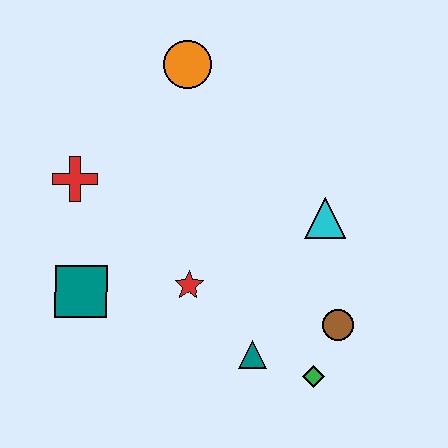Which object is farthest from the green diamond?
The orange circle is farthest from the green diamond.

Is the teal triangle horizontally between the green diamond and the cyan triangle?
No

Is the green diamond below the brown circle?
Yes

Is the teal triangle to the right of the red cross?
Yes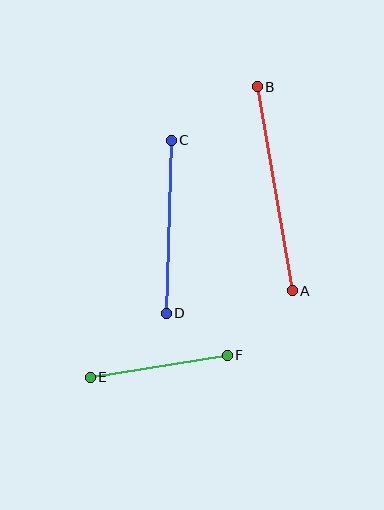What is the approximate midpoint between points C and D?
The midpoint is at approximately (169, 227) pixels.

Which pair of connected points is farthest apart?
Points A and B are farthest apart.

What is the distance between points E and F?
The distance is approximately 138 pixels.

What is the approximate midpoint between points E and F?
The midpoint is at approximately (159, 366) pixels.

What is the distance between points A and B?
The distance is approximately 207 pixels.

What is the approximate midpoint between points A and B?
The midpoint is at approximately (275, 189) pixels.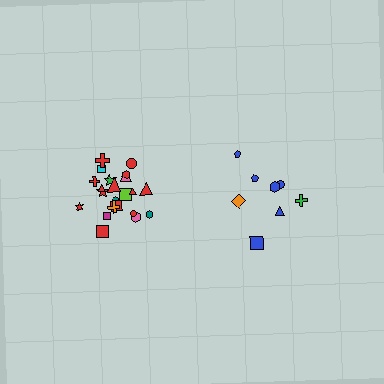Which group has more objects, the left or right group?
The left group.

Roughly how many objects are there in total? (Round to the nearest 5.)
Roughly 30 objects in total.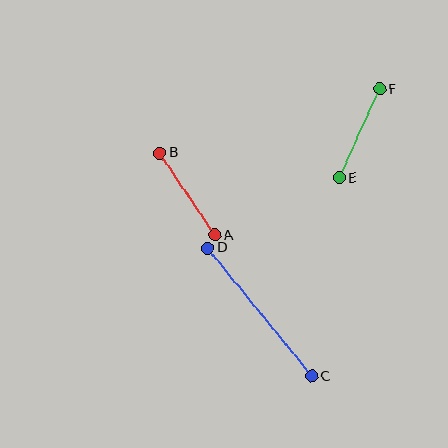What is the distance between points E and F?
The distance is approximately 97 pixels.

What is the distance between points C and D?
The distance is approximately 165 pixels.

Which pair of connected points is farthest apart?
Points C and D are farthest apart.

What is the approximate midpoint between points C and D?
The midpoint is at approximately (260, 312) pixels.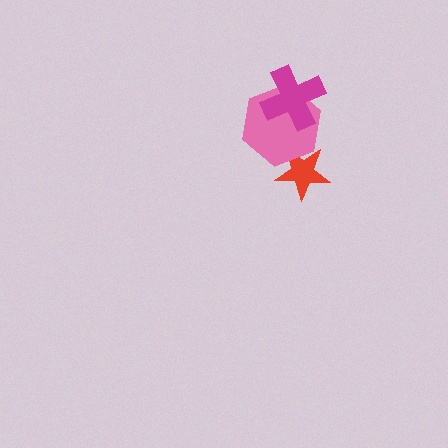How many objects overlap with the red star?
1 object overlaps with the red star.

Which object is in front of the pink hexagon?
The magenta cross is in front of the pink hexagon.